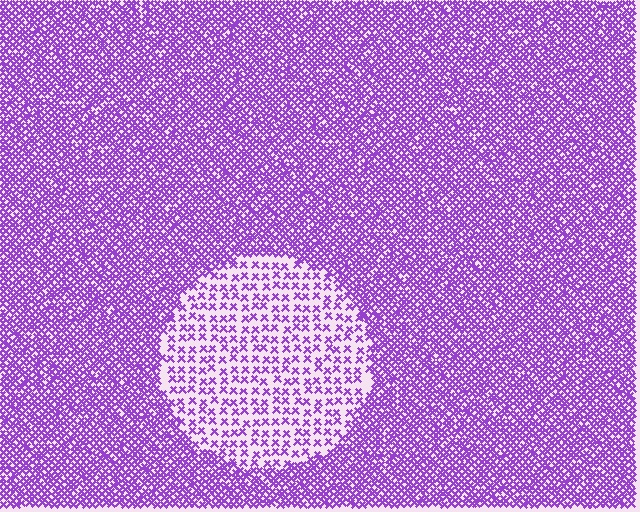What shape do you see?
I see a circle.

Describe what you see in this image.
The image contains small purple elements arranged at two different densities. A circle-shaped region is visible where the elements are less densely packed than the surrounding area.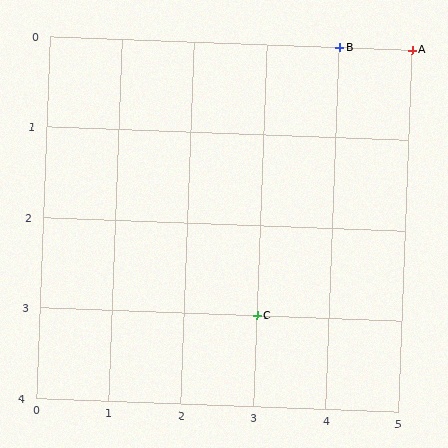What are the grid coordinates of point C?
Point C is at grid coordinates (3, 3).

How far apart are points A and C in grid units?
Points A and C are 2 columns and 3 rows apart (about 3.6 grid units diagonally).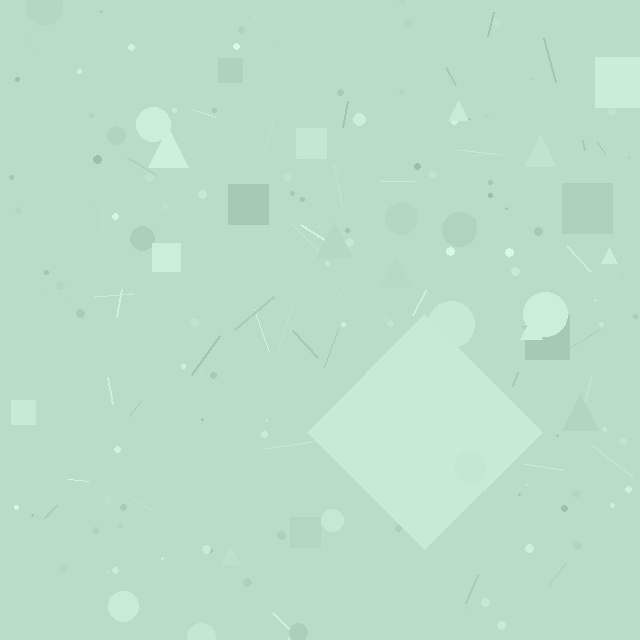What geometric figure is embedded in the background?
A diamond is embedded in the background.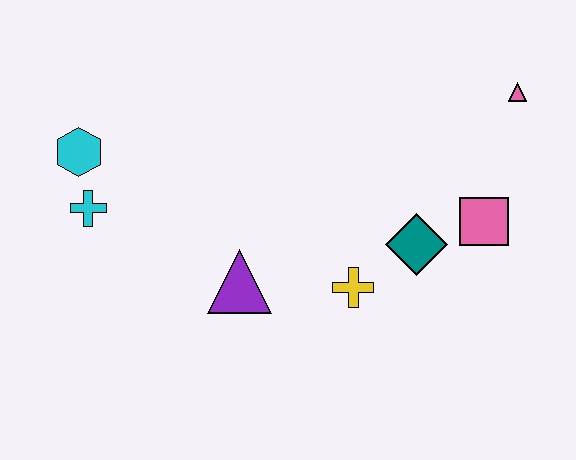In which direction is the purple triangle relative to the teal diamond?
The purple triangle is to the left of the teal diamond.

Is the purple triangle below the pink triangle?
Yes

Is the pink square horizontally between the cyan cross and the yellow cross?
No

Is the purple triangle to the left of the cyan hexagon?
No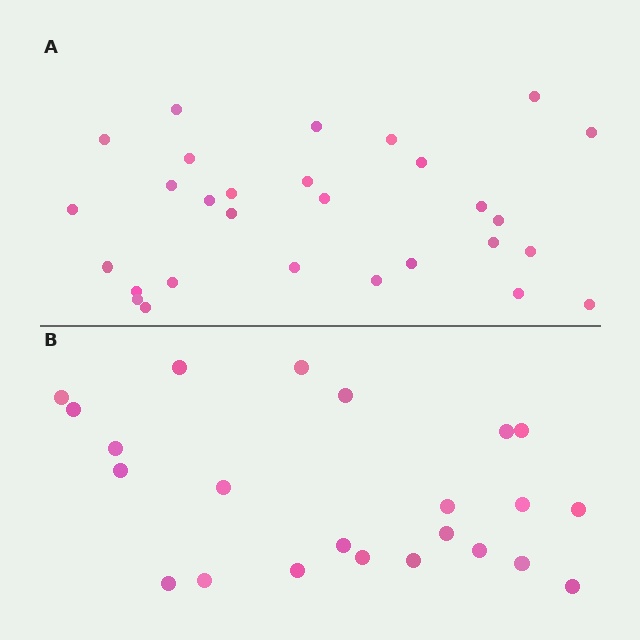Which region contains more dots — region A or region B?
Region A (the top region) has more dots.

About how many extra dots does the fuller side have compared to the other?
Region A has about 6 more dots than region B.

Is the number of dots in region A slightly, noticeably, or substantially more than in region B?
Region A has noticeably more, but not dramatically so. The ratio is roughly 1.3 to 1.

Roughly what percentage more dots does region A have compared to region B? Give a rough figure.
About 25% more.